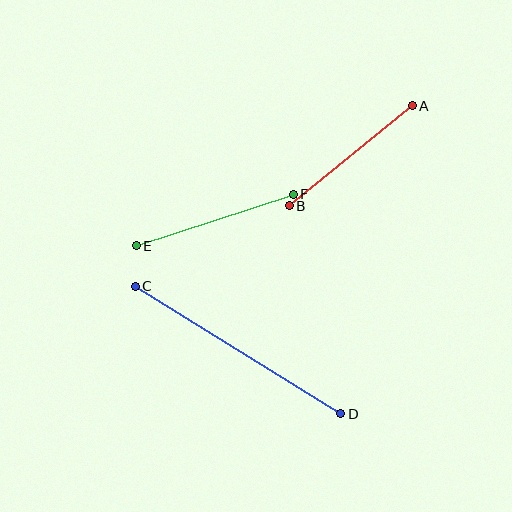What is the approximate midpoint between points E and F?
The midpoint is at approximately (215, 220) pixels.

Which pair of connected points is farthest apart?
Points C and D are farthest apart.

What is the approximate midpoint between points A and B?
The midpoint is at approximately (351, 156) pixels.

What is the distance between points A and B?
The distance is approximately 158 pixels.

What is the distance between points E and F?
The distance is approximately 165 pixels.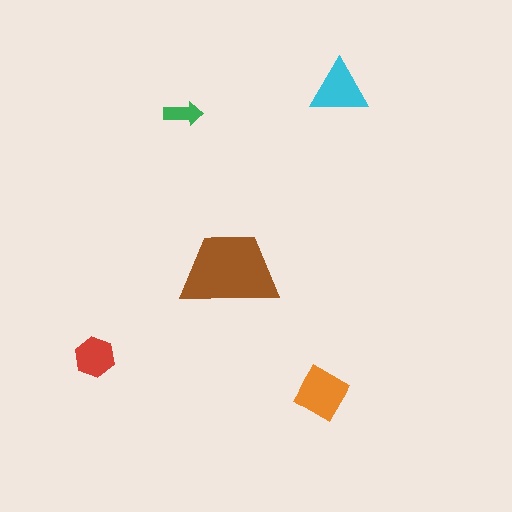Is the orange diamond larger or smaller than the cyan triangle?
Larger.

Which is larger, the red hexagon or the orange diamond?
The orange diamond.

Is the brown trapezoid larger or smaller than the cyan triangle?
Larger.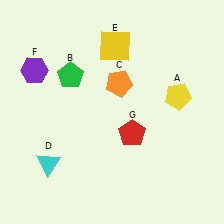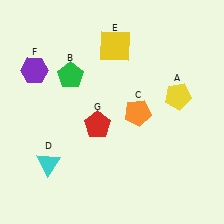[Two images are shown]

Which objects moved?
The objects that moved are: the orange pentagon (C), the red pentagon (G).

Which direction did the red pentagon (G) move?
The red pentagon (G) moved left.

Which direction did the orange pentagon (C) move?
The orange pentagon (C) moved down.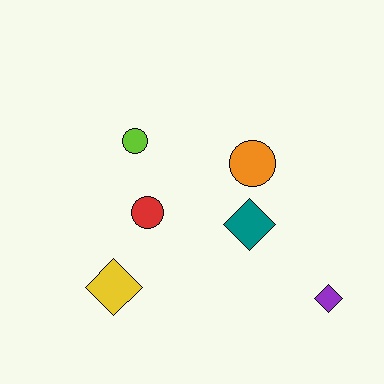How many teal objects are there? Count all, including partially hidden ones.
There is 1 teal object.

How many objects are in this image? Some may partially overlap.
There are 6 objects.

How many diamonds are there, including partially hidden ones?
There are 3 diamonds.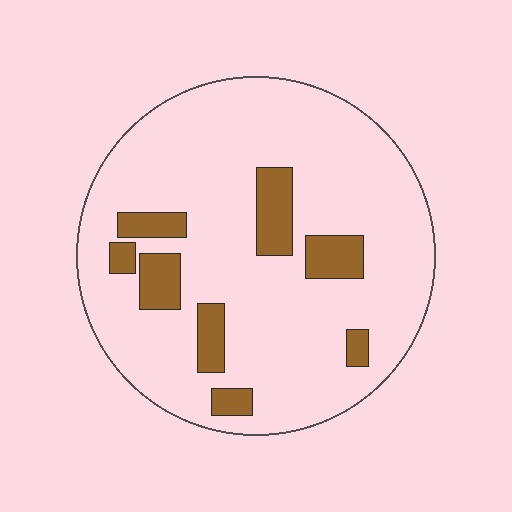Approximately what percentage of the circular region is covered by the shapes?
Approximately 15%.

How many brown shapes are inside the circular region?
8.